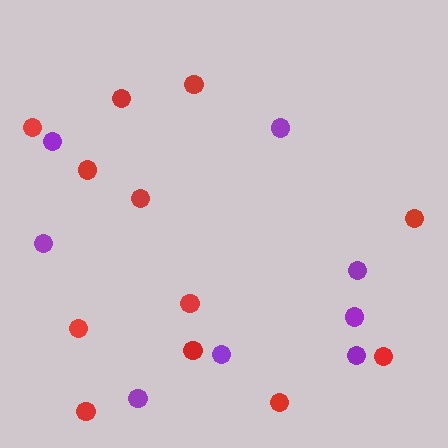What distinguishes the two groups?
There are 2 groups: one group of purple circles (8) and one group of red circles (12).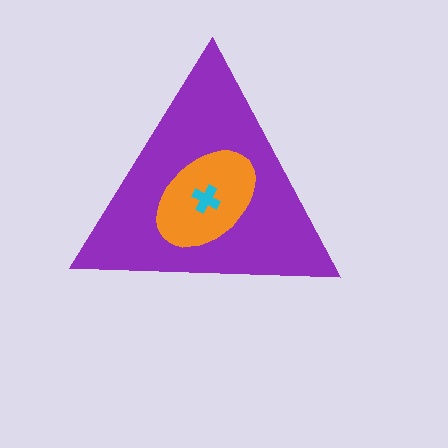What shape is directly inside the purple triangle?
The orange ellipse.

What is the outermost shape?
The purple triangle.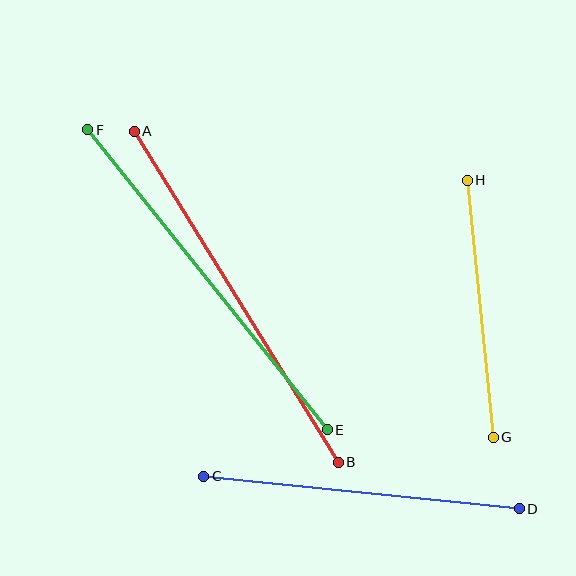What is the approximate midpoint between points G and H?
The midpoint is at approximately (480, 309) pixels.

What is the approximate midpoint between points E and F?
The midpoint is at approximately (208, 280) pixels.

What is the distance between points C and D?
The distance is approximately 317 pixels.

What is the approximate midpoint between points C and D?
The midpoint is at approximately (361, 493) pixels.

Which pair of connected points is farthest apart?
Points A and B are farthest apart.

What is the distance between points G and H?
The distance is approximately 258 pixels.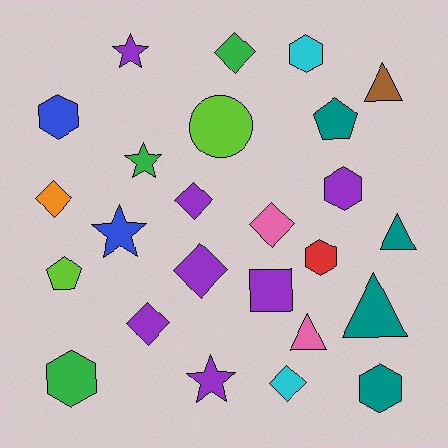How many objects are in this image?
There are 25 objects.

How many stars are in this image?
There are 4 stars.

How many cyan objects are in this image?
There are 2 cyan objects.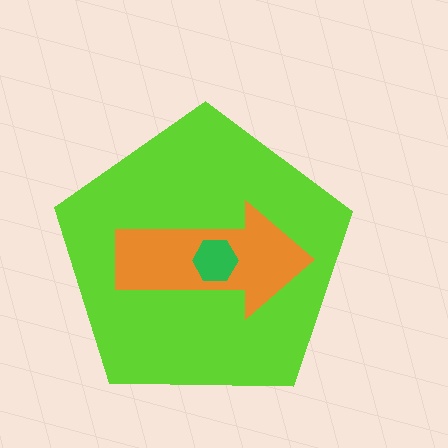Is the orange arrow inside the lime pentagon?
Yes.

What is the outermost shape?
The lime pentagon.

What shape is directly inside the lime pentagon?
The orange arrow.